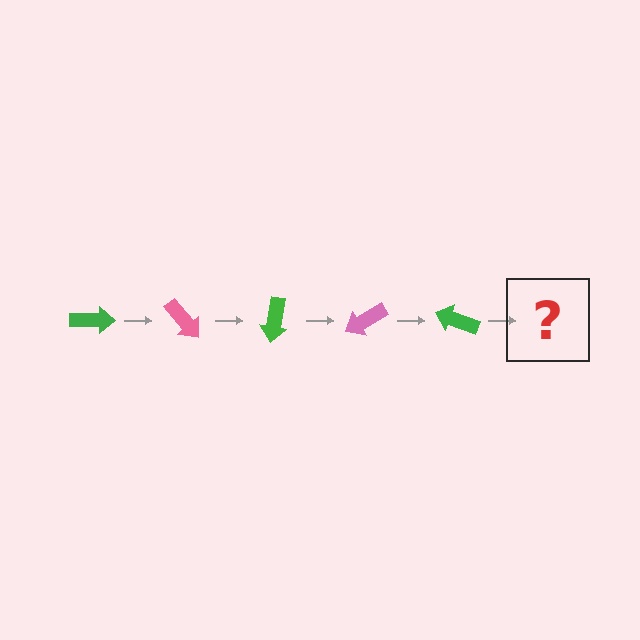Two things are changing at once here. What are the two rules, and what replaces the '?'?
The two rules are that it rotates 50 degrees each step and the color cycles through green and pink. The '?' should be a pink arrow, rotated 250 degrees from the start.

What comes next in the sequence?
The next element should be a pink arrow, rotated 250 degrees from the start.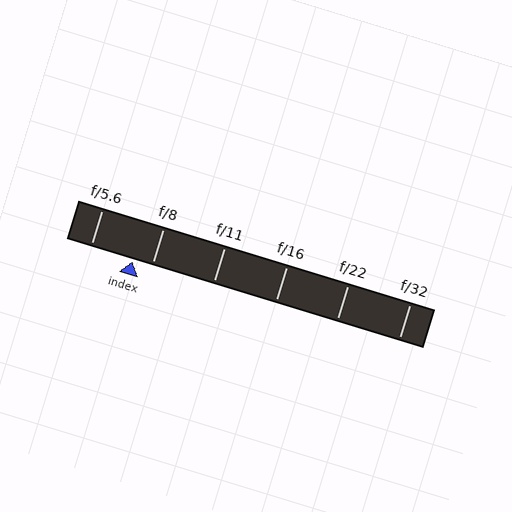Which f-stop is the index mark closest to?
The index mark is closest to f/8.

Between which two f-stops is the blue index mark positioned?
The index mark is between f/5.6 and f/8.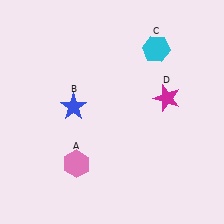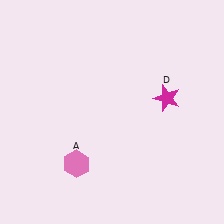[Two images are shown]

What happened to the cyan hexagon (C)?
The cyan hexagon (C) was removed in Image 2. It was in the top-right area of Image 1.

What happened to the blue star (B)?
The blue star (B) was removed in Image 2. It was in the top-left area of Image 1.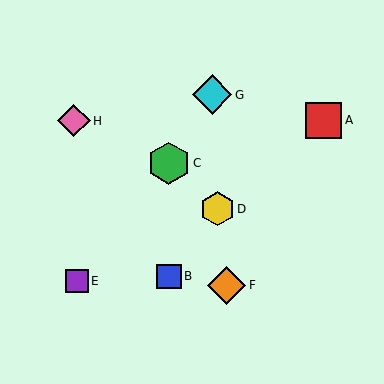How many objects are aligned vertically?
2 objects (B, C) are aligned vertically.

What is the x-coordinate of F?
Object F is at x≈227.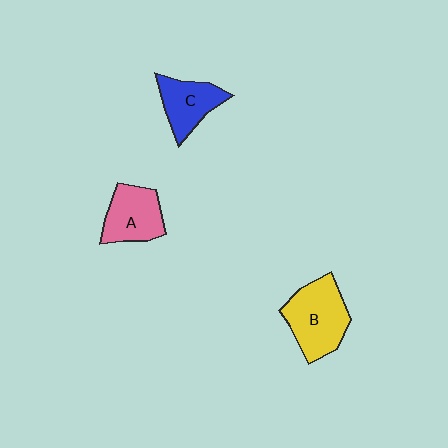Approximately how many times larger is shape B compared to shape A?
Approximately 1.3 times.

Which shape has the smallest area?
Shape C (blue).